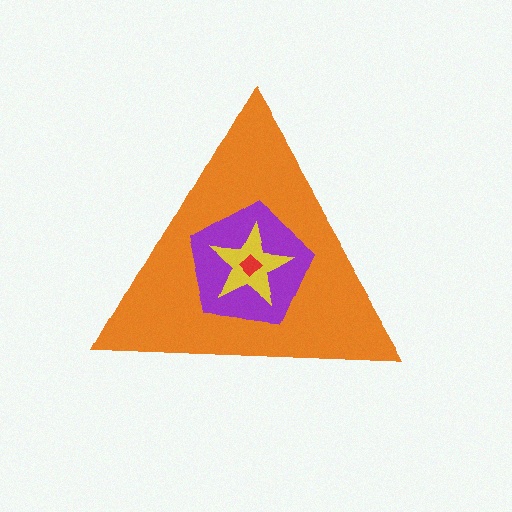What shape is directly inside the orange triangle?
The purple pentagon.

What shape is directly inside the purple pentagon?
The yellow star.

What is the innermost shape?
The red diamond.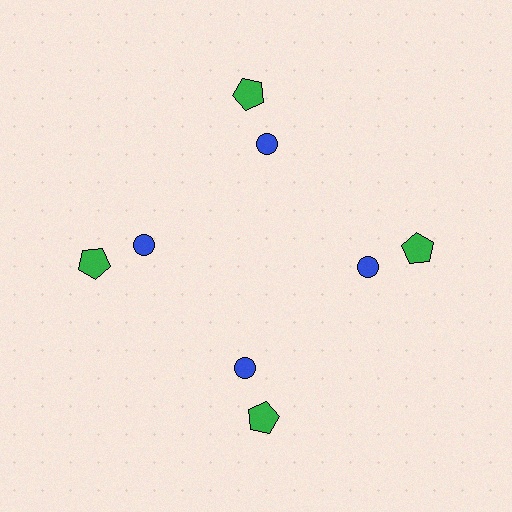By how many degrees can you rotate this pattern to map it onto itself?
The pattern maps onto itself every 90 degrees of rotation.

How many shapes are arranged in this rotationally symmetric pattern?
There are 8 shapes, arranged in 4 groups of 2.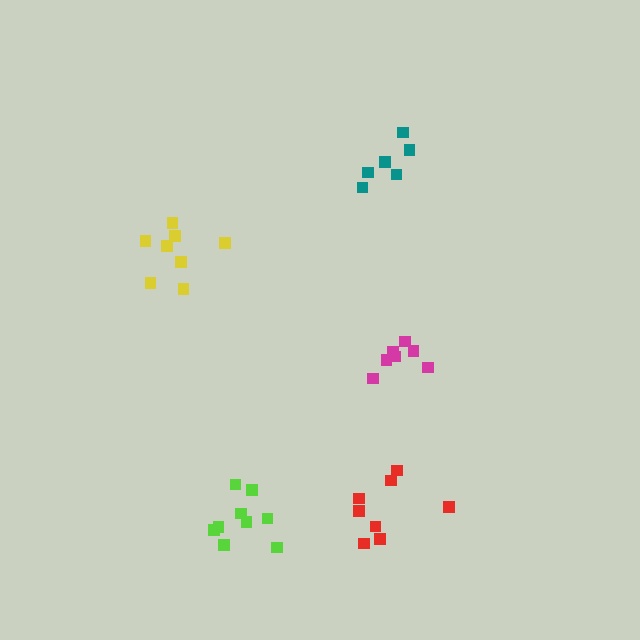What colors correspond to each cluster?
The clusters are colored: red, magenta, yellow, lime, teal.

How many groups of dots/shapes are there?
There are 5 groups.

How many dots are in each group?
Group 1: 8 dots, Group 2: 7 dots, Group 3: 8 dots, Group 4: 9 dots, Group 5: 6 dots (38 total).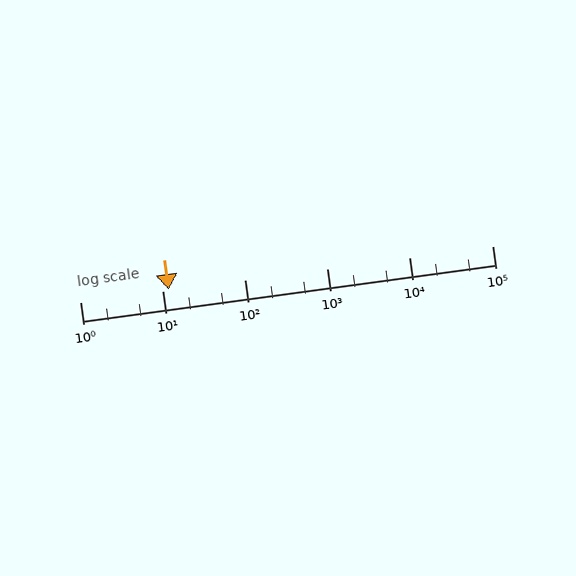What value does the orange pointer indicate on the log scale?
The pointer indicates approximately 12.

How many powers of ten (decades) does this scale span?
The scale spans 5 decades, from 1 to 100000.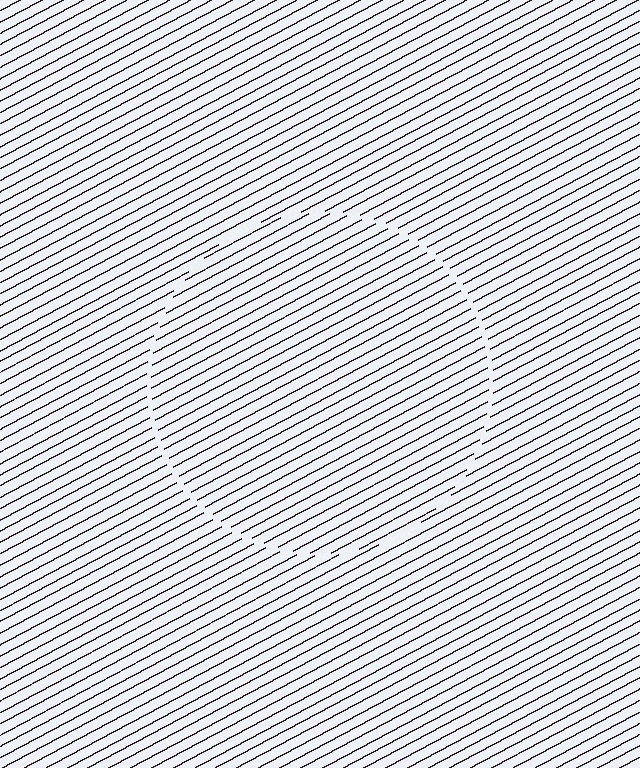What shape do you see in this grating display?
An illusory circle. The interior of the shape contains the same grating, shifted by half a period — the contour is defined by the phase discontinuity where line-ends from the inner and outer gratings abut.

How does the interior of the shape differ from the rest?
The interior of the shape contains the same grating, shifted by half a period — the contour is defined by the phase discontinuity where line-ends from the inner and outer gratings abut.